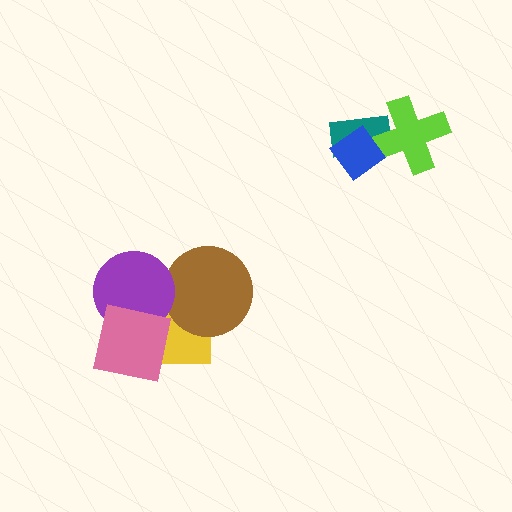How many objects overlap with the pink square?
2 objects overlap with the pink square.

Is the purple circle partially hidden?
Yes, it is partially covered by another shape.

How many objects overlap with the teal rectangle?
2 objects overlap with the teal rectangle.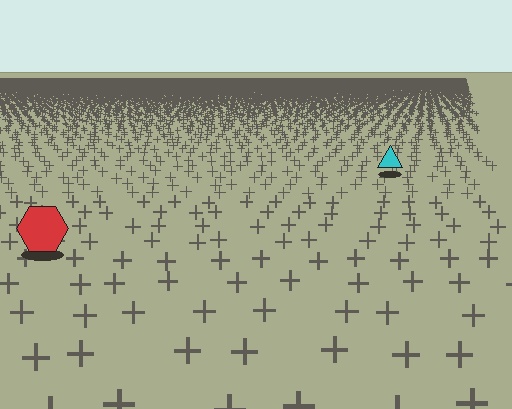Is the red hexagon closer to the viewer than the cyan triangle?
Yes. The red hexagon is closer — you can tell from the texture gradient: the ground texture is coarser near it.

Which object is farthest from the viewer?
The cyan triangle is farthest from the viewer. It appears smaller and the ground texture around it is denser.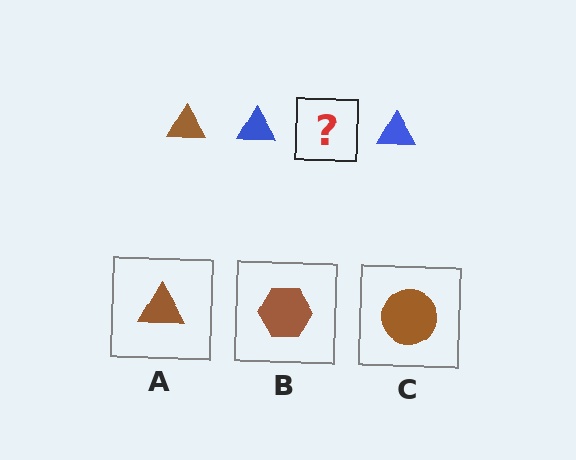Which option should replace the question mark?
Option A.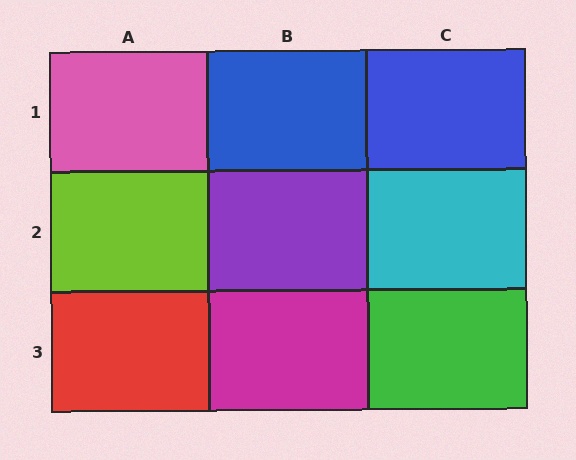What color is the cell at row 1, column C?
Blue.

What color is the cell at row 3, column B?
Magenta.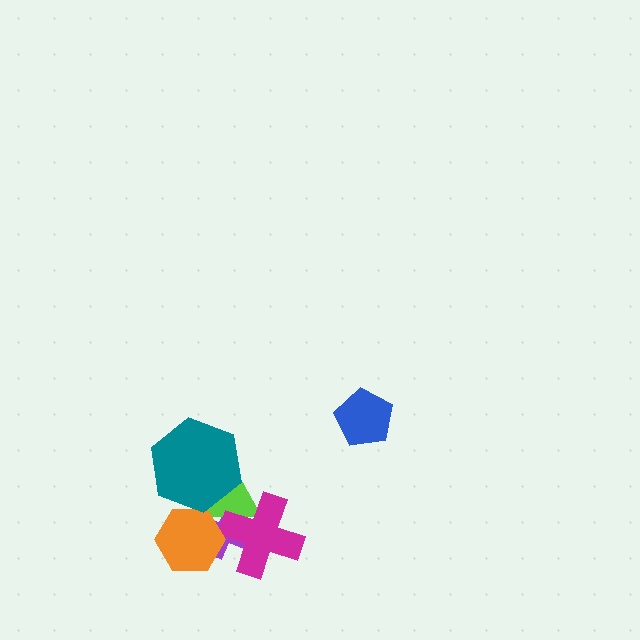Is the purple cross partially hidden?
Yes, it is partially covered by another shape.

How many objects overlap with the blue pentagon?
0 objects overlap with the blue pentagon.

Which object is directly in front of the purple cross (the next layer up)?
The lime triangle is directly in front of the purple cross.